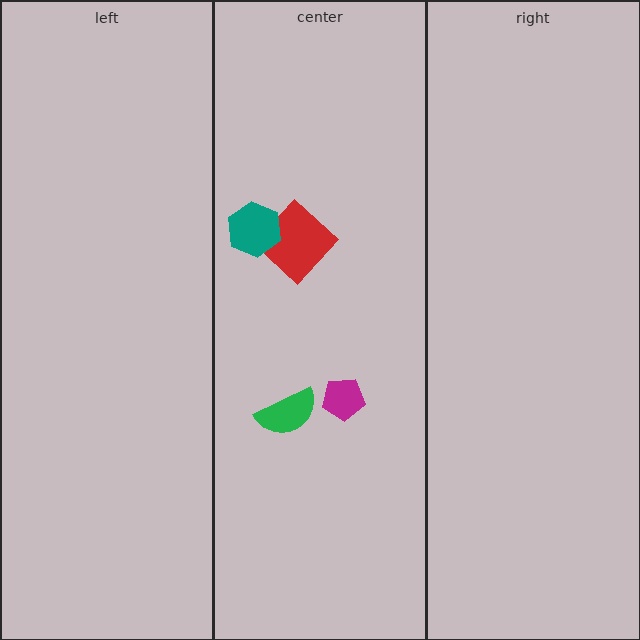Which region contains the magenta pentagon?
The center region.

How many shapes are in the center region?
4.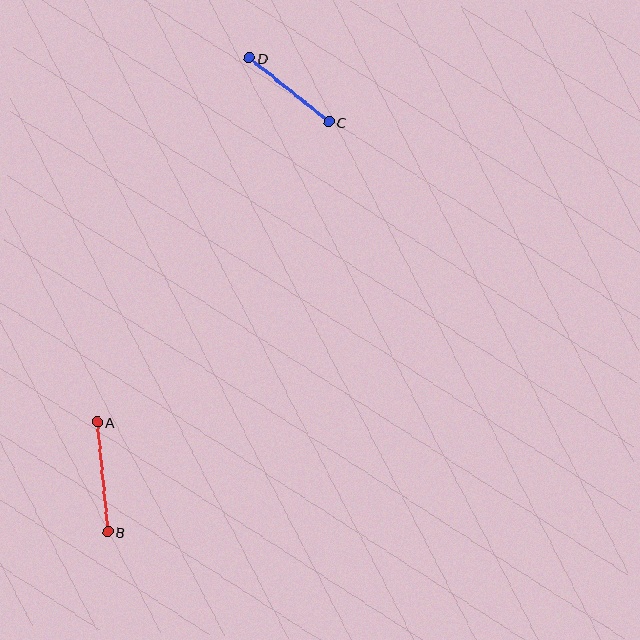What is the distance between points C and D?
The distance is approximately 102 pixels.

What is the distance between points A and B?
The distance is approximately 111 pixels.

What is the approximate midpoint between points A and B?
The midpoint is at approximately (102, 477) pixels.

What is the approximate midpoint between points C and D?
The midpoint is at approximately (289, 90) pixels.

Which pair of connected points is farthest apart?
Points A and B are farthest apart.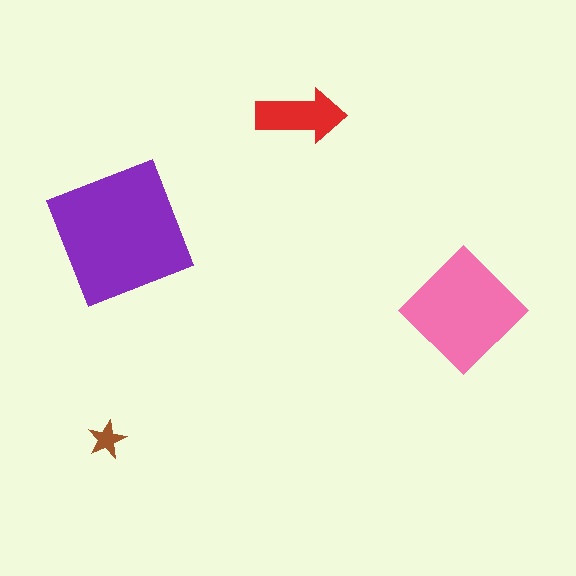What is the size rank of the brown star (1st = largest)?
4th.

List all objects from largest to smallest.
The purple square, the pink diamond, the red arrow, the brown star.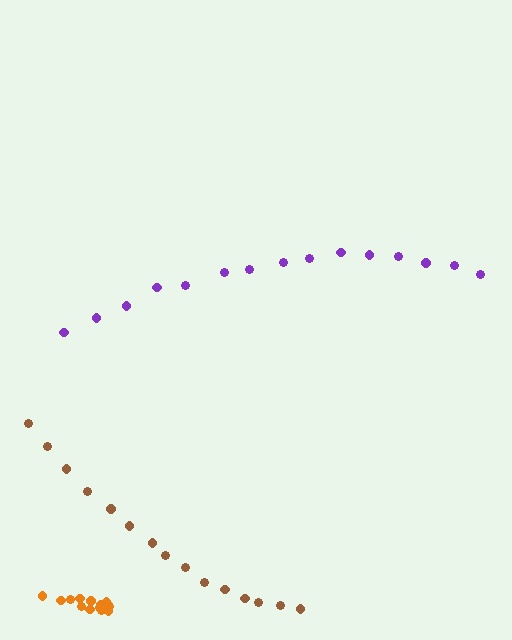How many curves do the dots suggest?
There are 3 distinct paths.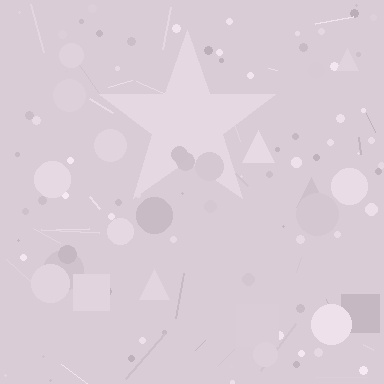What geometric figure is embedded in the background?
A star is embedded in the background.